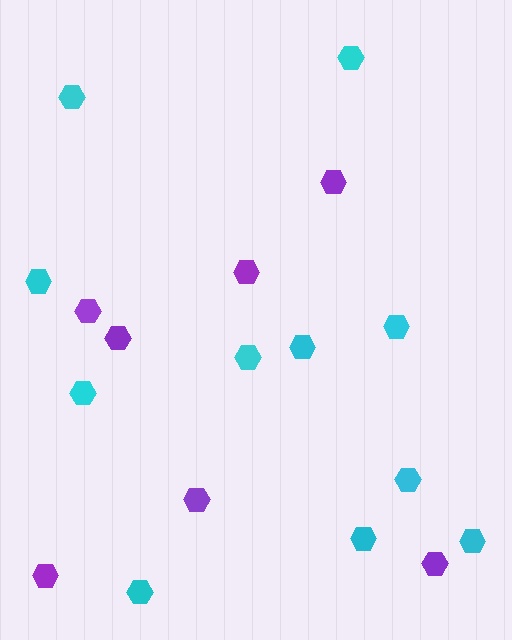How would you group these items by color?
There are 2 groups: one group of purple hexagons (7) and one group of cyan hexagons (11).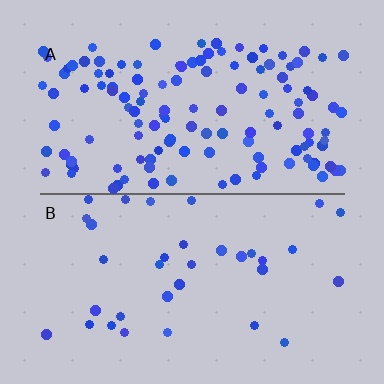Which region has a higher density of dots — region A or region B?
A (the top).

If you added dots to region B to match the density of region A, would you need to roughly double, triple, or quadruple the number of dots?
Approximately quadruple.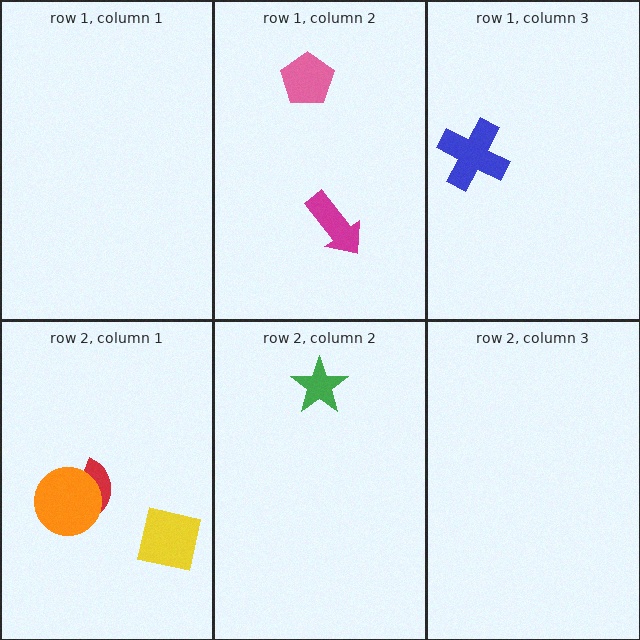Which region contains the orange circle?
The row 2, column 1 region.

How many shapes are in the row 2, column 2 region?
1.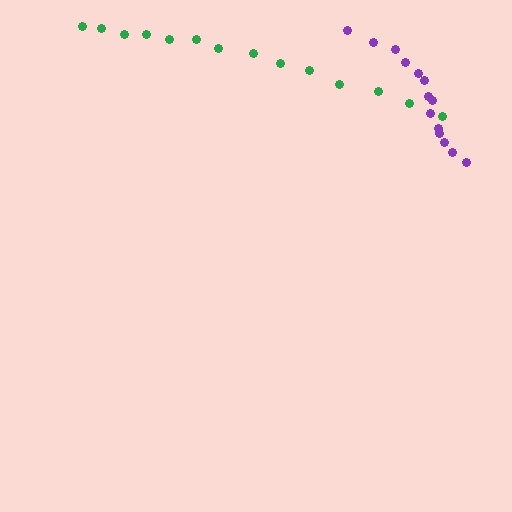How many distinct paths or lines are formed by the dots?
There are 2 distinct paths.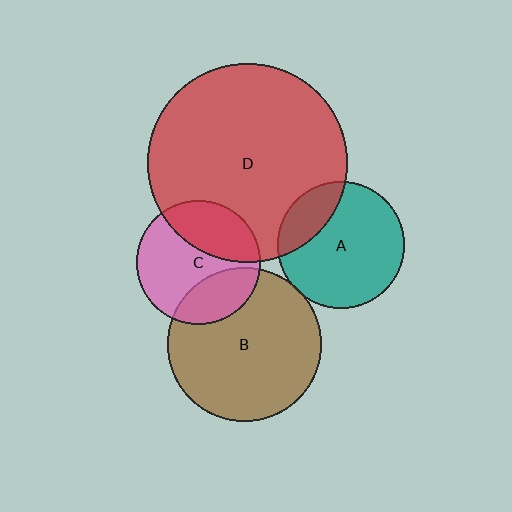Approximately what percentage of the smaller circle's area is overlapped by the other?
Approximately 35%.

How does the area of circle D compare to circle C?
Approximately 2.6 times.